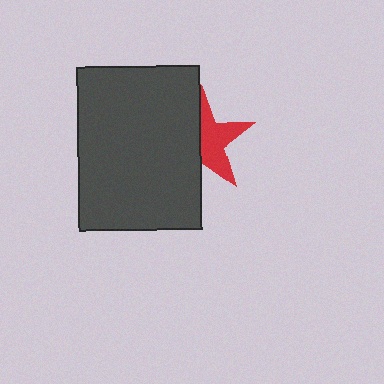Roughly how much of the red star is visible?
About half of it is visible (roughly 53%).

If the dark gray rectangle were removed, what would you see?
You would see the complete red star.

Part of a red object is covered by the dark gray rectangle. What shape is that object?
It is a star.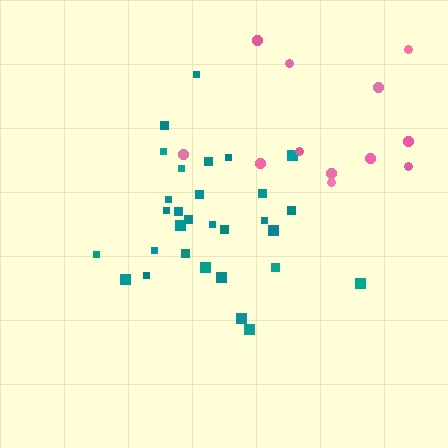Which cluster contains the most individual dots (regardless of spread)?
Teal (30).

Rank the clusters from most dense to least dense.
teal, pink.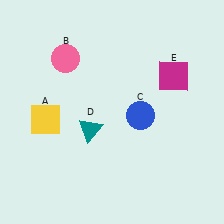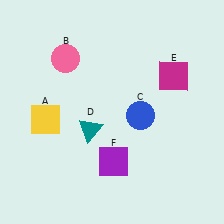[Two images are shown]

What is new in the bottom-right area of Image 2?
A purple square (F) was added in the bottom-right area of Image 2.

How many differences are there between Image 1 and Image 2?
There is 1 difference between the two images.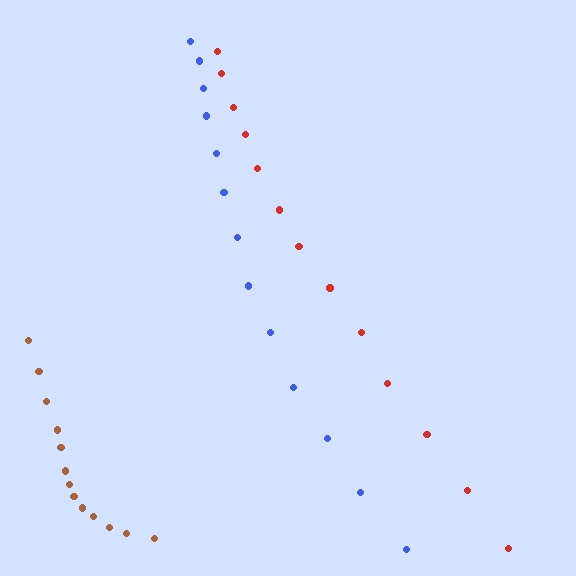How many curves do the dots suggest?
There are 3 distinct paths.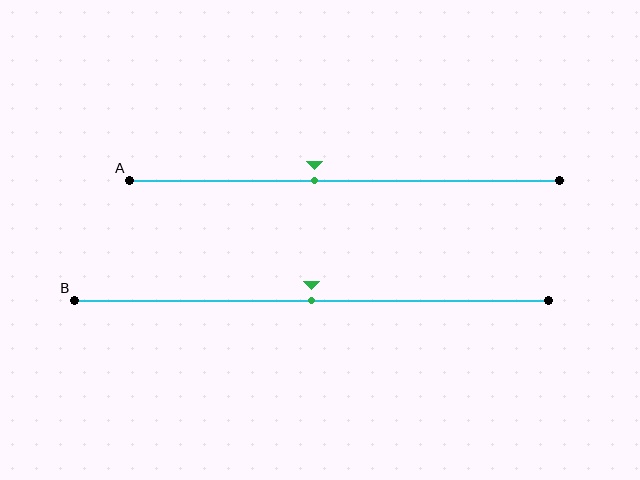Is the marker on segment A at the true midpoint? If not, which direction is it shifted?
No, the marker on segment A is shifted to the left by about 7% of the segment length.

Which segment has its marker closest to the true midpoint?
Segment B has its marker closest to the true midpoint.